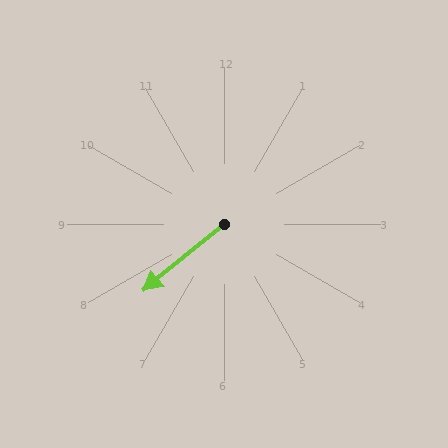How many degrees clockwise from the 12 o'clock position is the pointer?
Approximately 231 degrees.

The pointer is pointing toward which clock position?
Roughly 8 o'clock.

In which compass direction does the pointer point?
Southwest.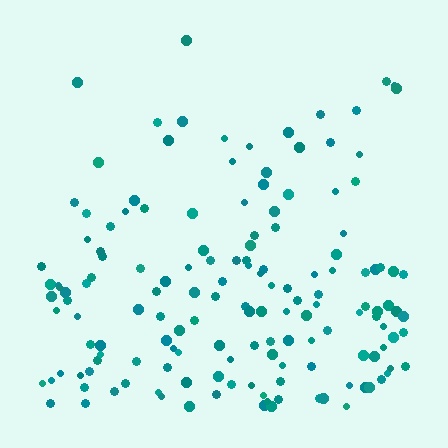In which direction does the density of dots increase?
From top to bottom, with the bottom side densest.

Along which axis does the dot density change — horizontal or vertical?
Vertical.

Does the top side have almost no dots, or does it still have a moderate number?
Still a moderate number, just noticeably fewer than the bottom.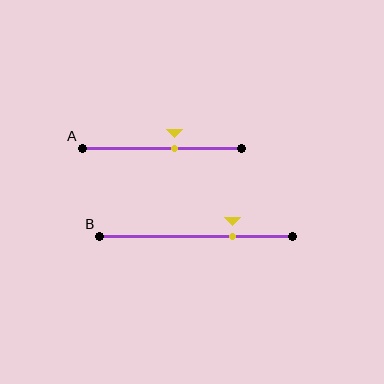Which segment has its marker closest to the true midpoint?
Segment A has its marker closest to the true midpoint.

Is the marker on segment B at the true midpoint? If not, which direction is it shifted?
No, the marker on segment B is shifted to the right by about 19% of the segment length.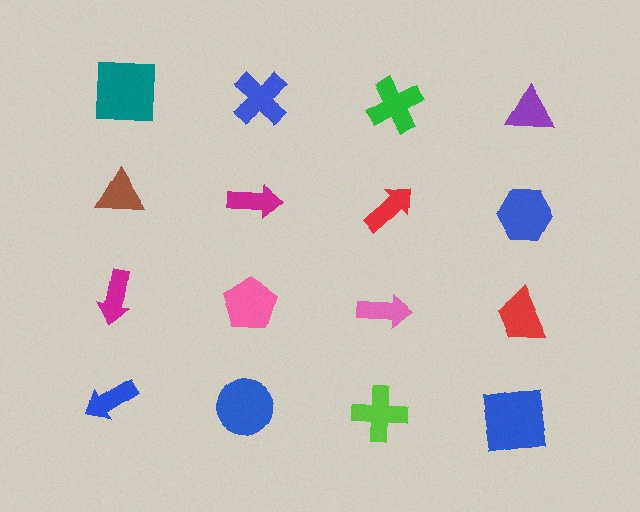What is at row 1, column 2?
A blue cross.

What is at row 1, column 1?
A teal square.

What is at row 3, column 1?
A magenta arrow.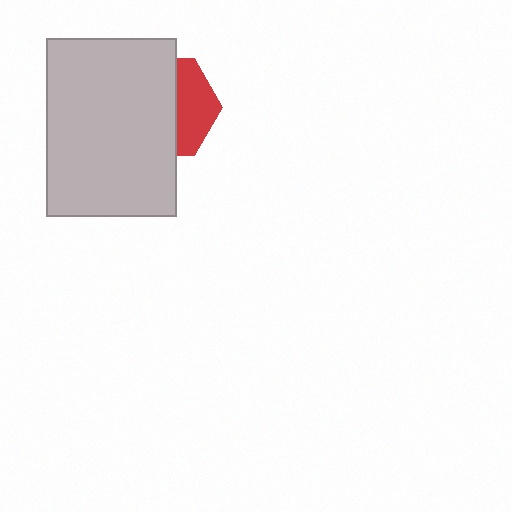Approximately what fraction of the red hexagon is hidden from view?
Roughly 63% of the red hexagon is hidden behind the light gray rectangle.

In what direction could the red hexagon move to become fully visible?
The red hexagon could move right. That would shift it out from behind the light gray rectangle entirely.